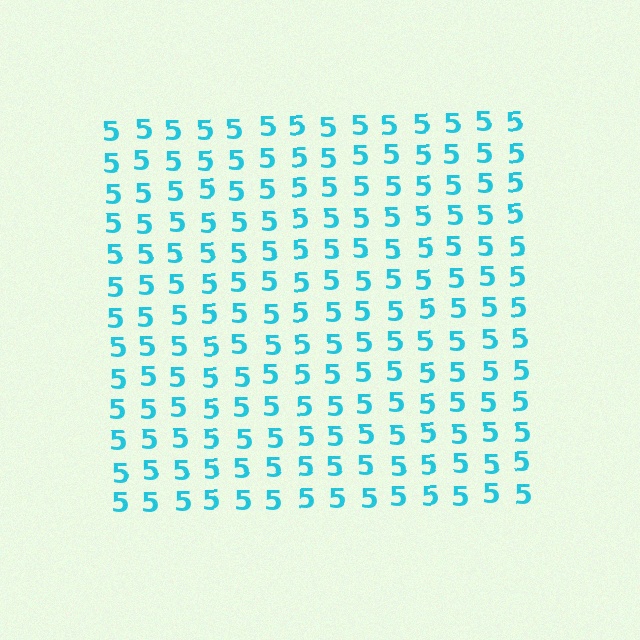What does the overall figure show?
The overall figure shows a square.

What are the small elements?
The small elements are digit 5's.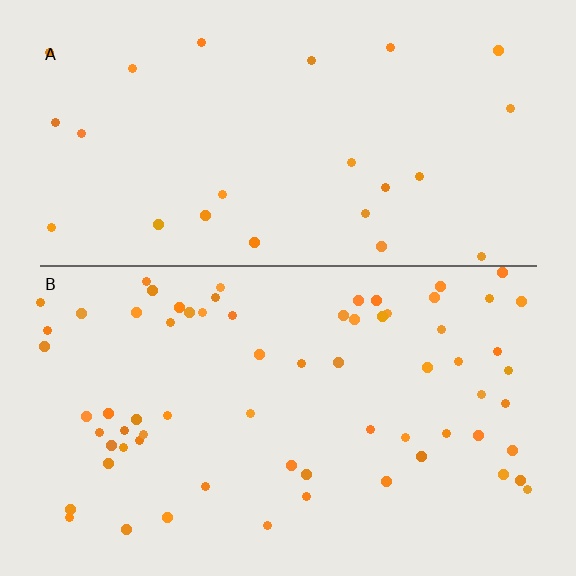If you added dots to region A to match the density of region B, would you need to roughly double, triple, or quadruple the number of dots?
Approximately triple.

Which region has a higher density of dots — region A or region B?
B (the bottom).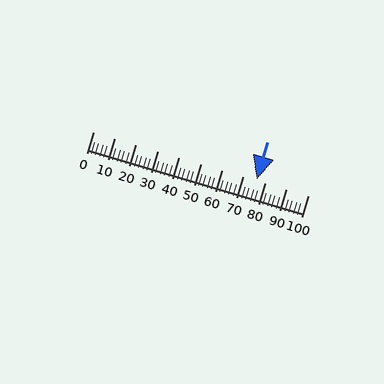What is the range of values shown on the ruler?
The ruler shows values from 0 to 100.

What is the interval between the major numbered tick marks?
The major tick marks are spaced 10 units apart.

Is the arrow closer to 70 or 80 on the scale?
The arrow is closer to 80.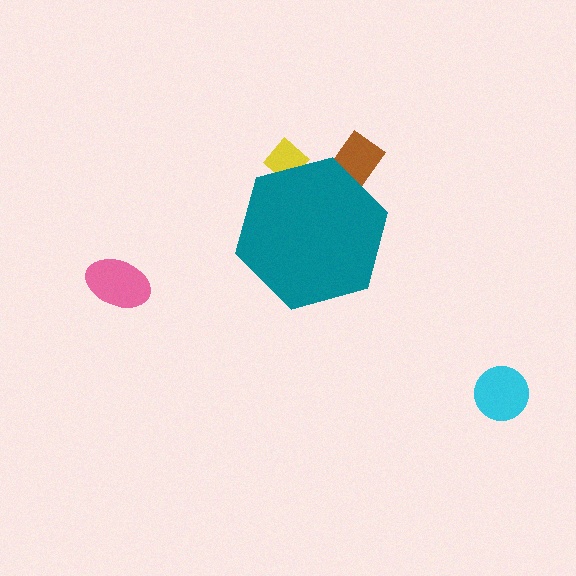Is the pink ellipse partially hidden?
No, the pink ellipse is fully visible.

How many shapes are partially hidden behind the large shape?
2 shapes are partially hidden.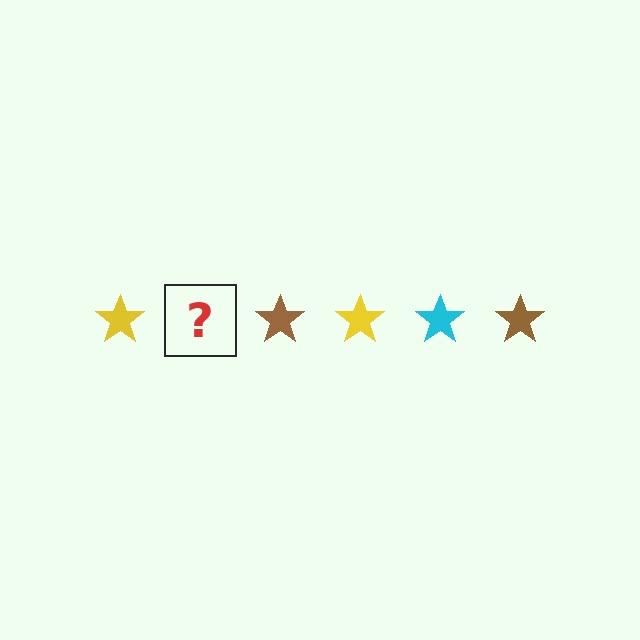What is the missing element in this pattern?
The missing element is a cyan star.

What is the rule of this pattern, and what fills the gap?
The rule is that the pattern cycles through yellow, cyan, brown stars. The gap should be filled with a cyan star.